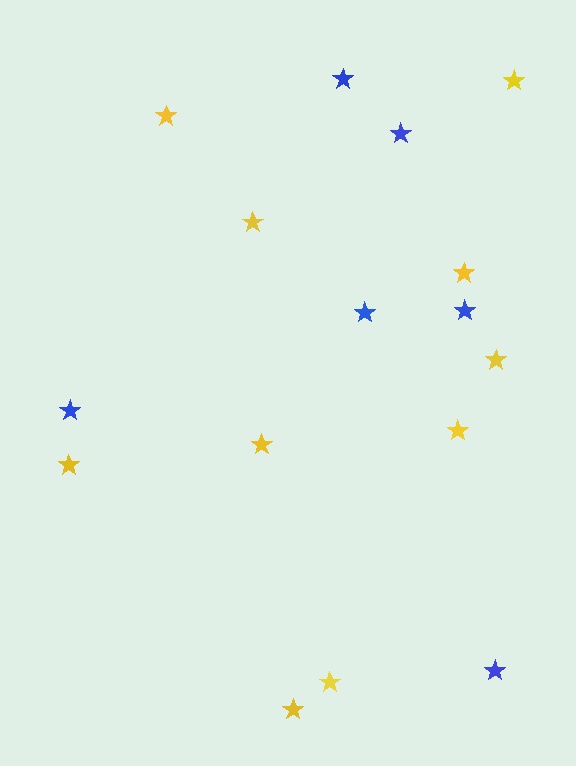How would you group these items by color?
There are 2 groups: one group of blue stars (6) and one group of yellow stars (10).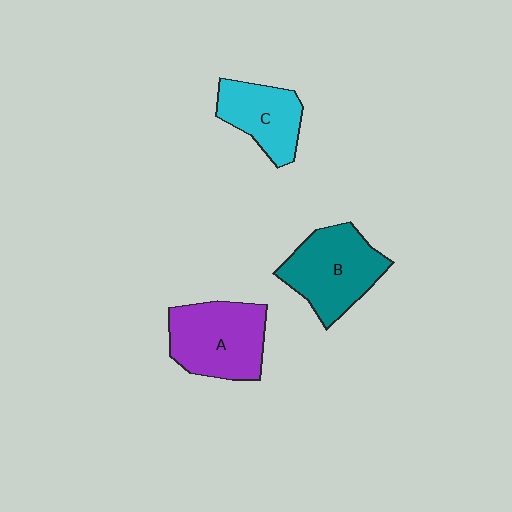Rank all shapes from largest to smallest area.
From largest to smallest: A (purple), B (teal), C (cyan).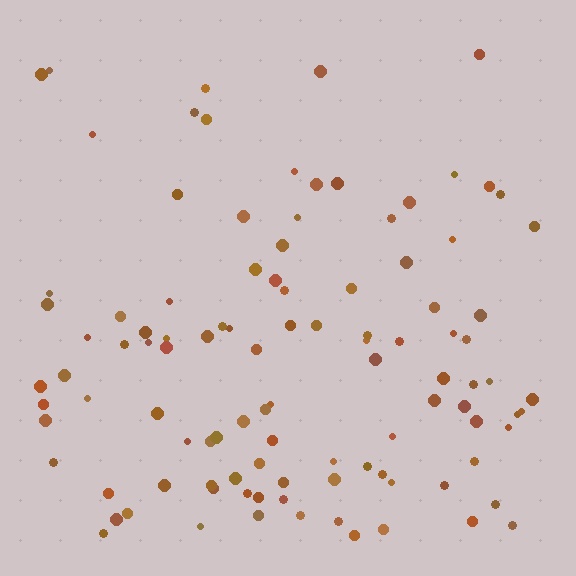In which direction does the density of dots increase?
From top to bottom, with the bottom side densest.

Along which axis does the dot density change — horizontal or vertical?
Vertical.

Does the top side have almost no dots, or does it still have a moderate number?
Still a moderate number, just noticeably fewer than the bottom.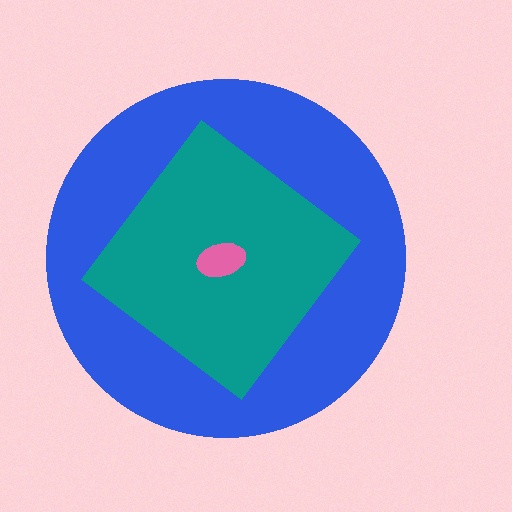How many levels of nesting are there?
3.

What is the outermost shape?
The blue circle.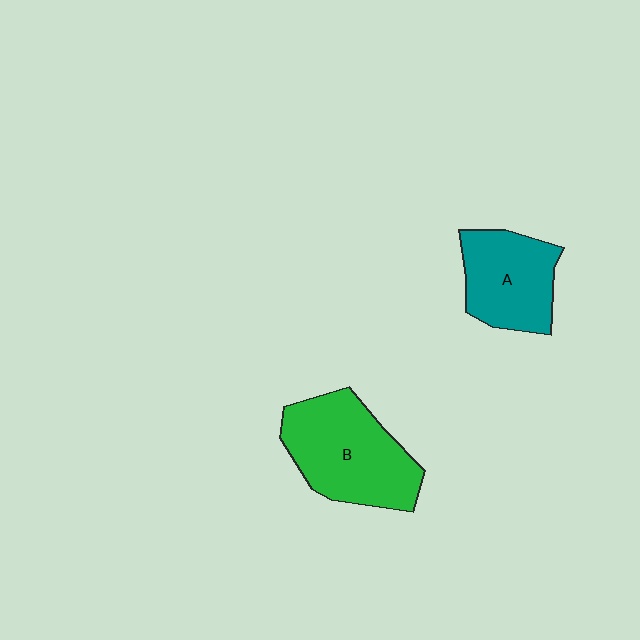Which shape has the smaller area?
Shape A (teal).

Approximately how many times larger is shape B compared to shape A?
Approximately 1.4 times.